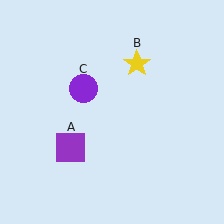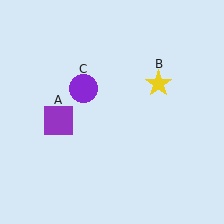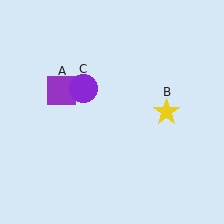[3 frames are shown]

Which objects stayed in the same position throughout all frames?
Purple circle (object C) remained stationary.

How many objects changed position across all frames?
2 objects changed position: purple square (object A), yellow star (object B).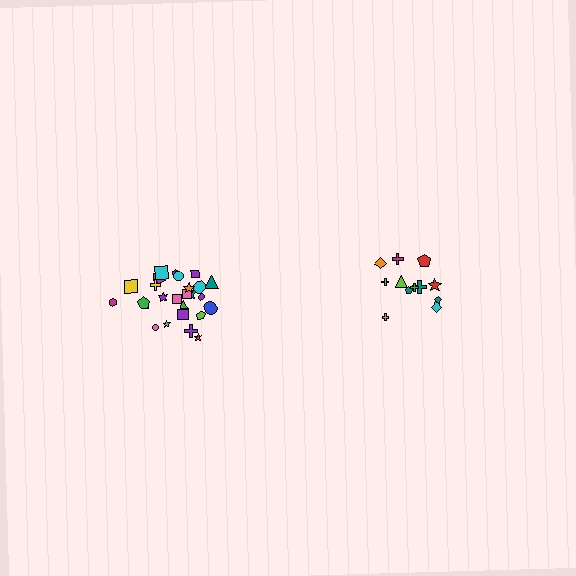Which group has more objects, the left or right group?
The left group.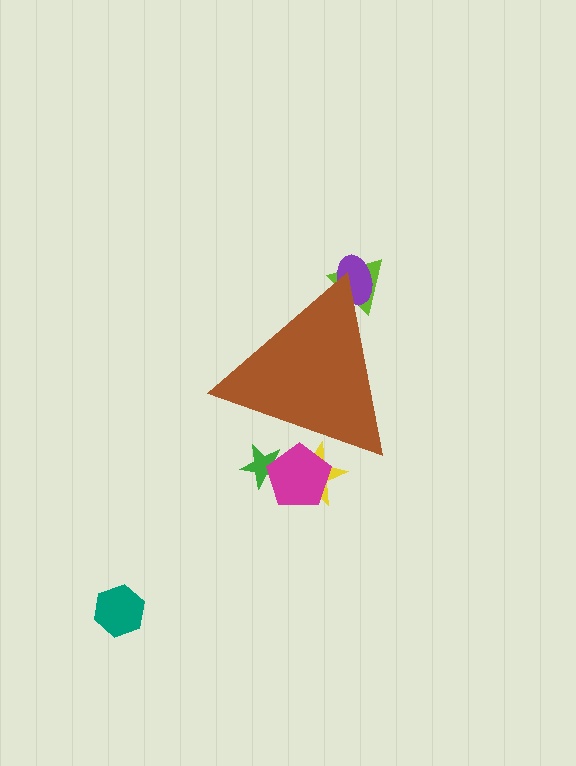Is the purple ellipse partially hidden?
Yes, the purple ellipse is partially hidden behind the brown triangle.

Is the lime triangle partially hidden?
Yes, the lime triangle is partially hidden behind the brown triangle.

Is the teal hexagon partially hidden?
No, the teal hexagon is fully visible.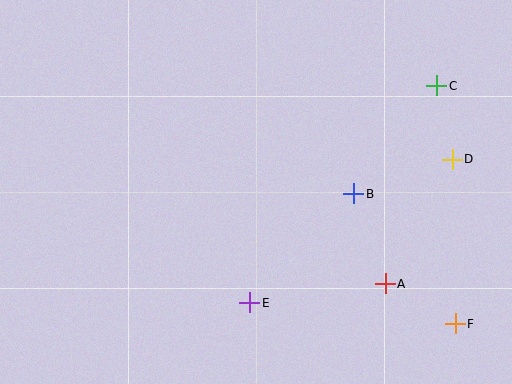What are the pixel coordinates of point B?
Point B is at (354, 194).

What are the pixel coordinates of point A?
Point A is at (385, 284).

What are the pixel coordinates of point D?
Point D is at (452, 159).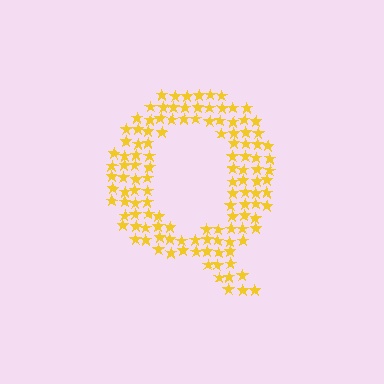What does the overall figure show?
The overall figure shows the letter Q.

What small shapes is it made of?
It is made of small stars.